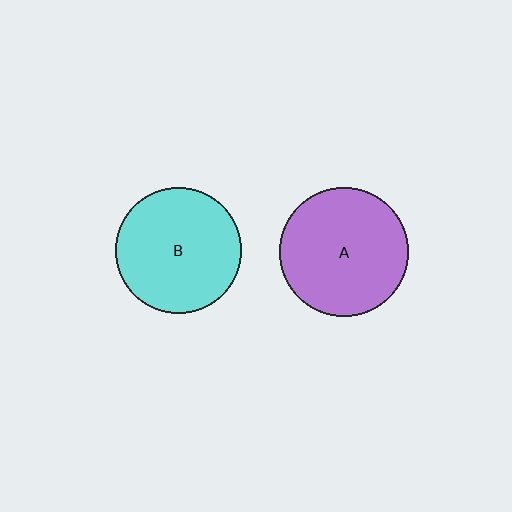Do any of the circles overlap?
No, none of the circles overlap.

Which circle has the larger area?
Circle A (purple).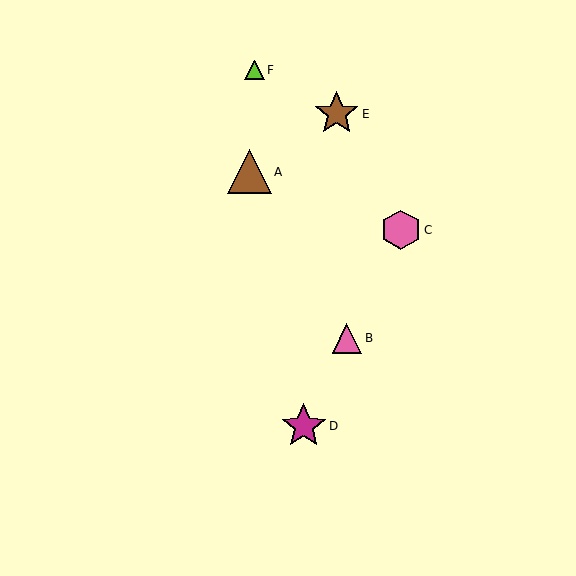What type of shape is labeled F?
Shape F is a lime triangle.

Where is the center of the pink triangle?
The center of the pink triangle is at (347, 338).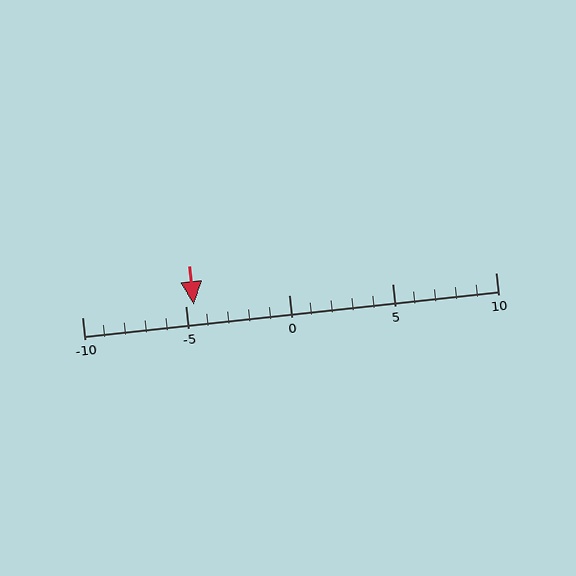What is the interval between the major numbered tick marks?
The major tick marks are spaced 5 units apart.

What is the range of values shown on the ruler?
The ruler shows values from -10 to 10.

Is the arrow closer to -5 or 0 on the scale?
The arrow is closer to -5.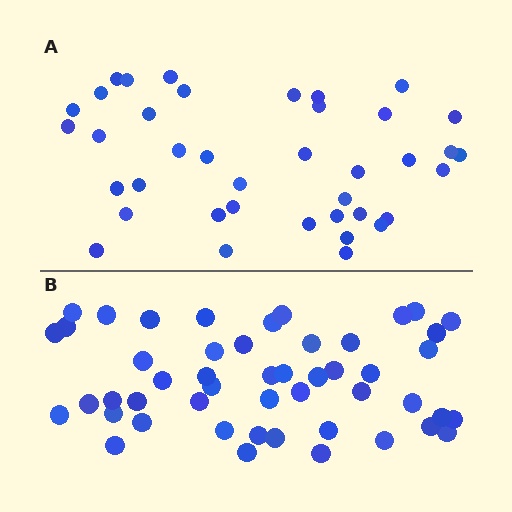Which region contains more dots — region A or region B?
Region B (the bottom region) has more dots.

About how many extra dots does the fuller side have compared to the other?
Region B has roughly 10 or so more dots than region A.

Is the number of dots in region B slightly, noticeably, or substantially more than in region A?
Region B has noticeably more, but not dramatically so. The ratio is roughly 1.3 to 1.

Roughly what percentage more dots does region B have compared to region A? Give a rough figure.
About 25% more.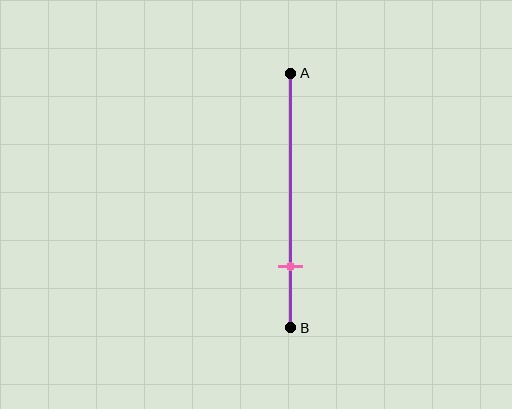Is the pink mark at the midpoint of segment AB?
No, the mark is at about 75% from A, not at the 50% midpoint.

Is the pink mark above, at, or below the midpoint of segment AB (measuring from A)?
The pink mark is below the midpoint of segment AB.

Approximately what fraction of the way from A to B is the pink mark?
The pink mark is approximately 75% of the way from A to B.